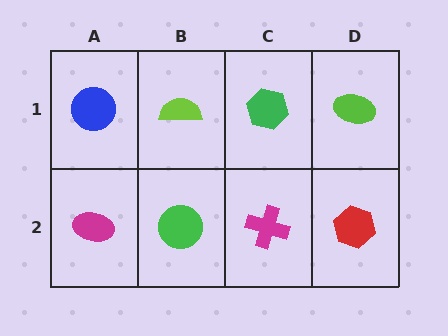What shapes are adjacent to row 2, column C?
A green hexagon (row 1, column C), a green circle (row 2, column B), a red hexagon (row 2, column D).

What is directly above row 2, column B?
A lime semicircle.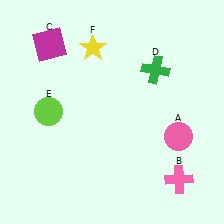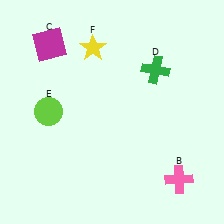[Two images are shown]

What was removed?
The pink circle (A) was removed in Image 2.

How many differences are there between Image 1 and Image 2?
There is 1 difference between the two images.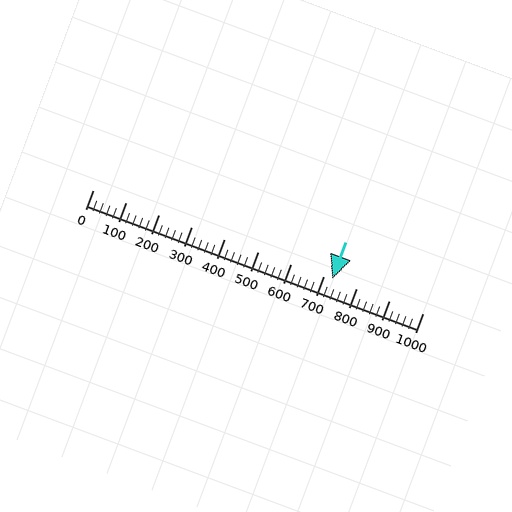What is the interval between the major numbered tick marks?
The major tick marks are spaced 100 units apart.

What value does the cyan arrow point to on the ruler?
The cyan arrow points to approximately 727.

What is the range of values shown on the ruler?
The ruler shows values from 0 to 1000.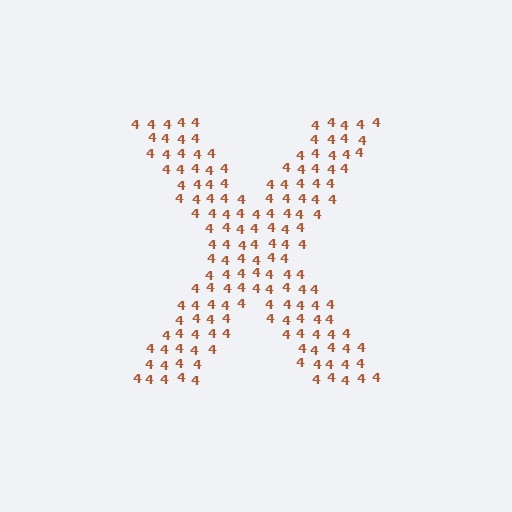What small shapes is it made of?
It is made of small digit 4's.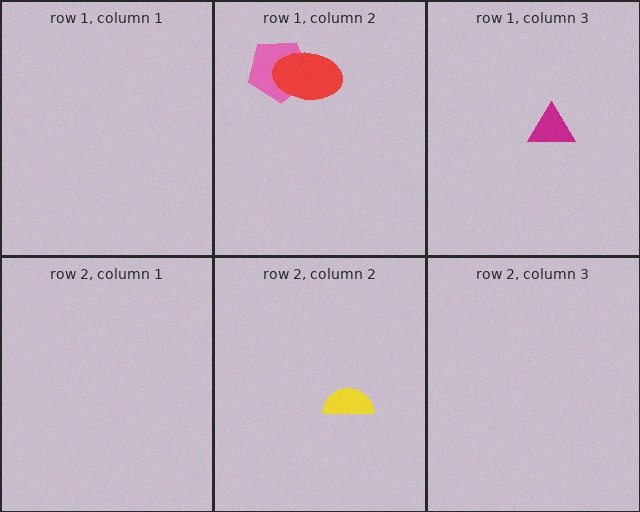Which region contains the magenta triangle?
The row 1, column 3 region.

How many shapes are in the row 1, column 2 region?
2.